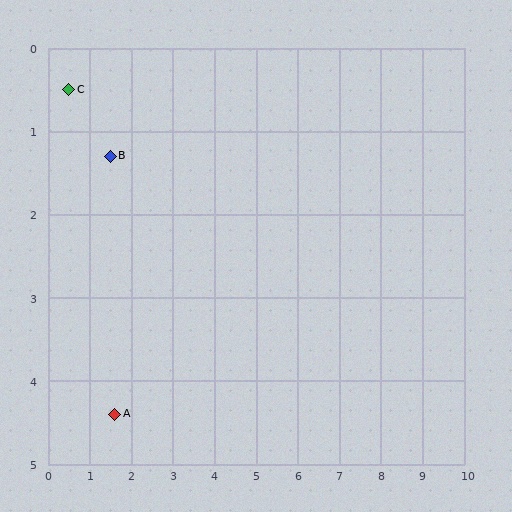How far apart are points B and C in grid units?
Points B and C are about 1.3 grid units apart.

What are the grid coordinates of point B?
Point B is at approximately (1.5, 1.3).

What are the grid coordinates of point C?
Point C is at approximately (0.5, 0.5).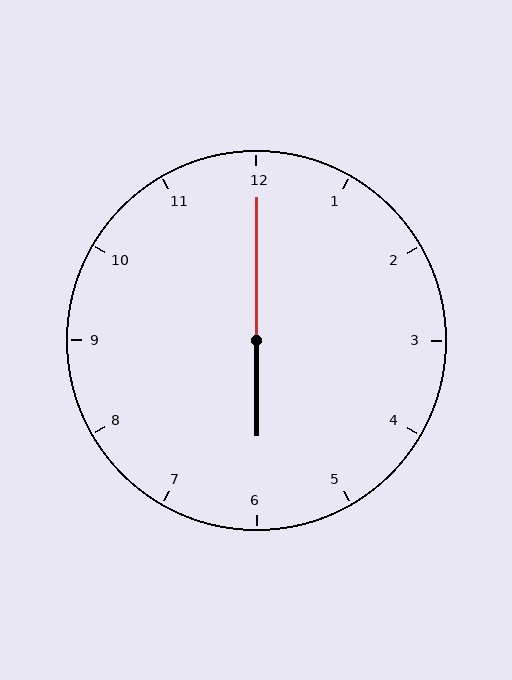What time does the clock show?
6:00.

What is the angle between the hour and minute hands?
Approximately 180 degrees.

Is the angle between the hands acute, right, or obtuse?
It is obtuse.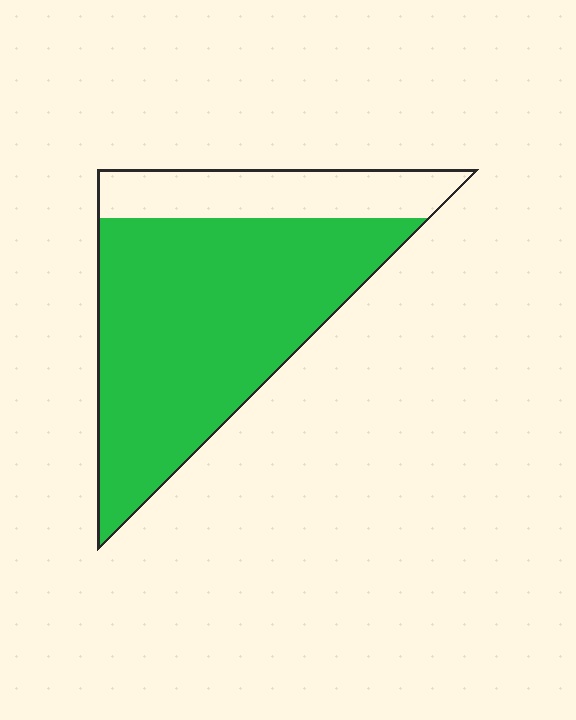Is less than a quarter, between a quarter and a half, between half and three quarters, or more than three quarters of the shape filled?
More than three quarters.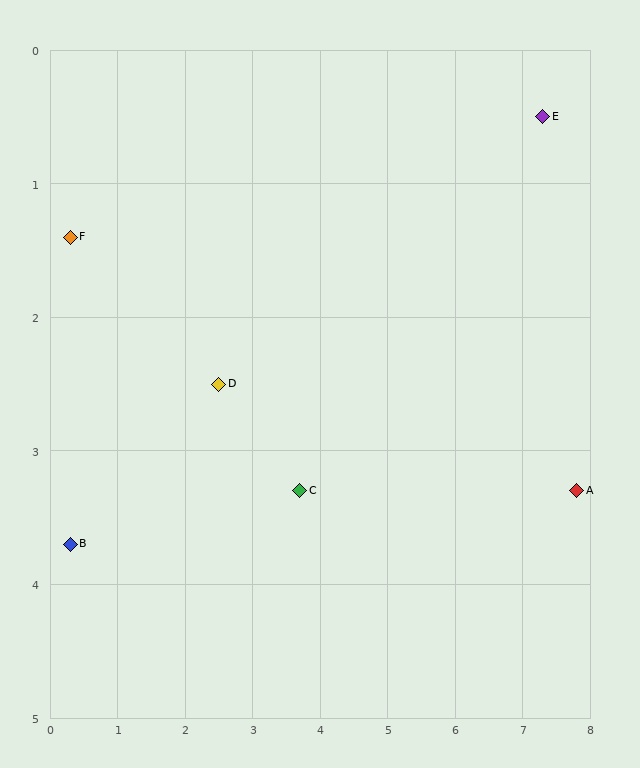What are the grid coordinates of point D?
Point D is at approximately (2.5, 2.5).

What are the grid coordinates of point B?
Point B is at approximately (0.3, 3.7).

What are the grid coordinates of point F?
Point F is at approximately (0.3, 1.4).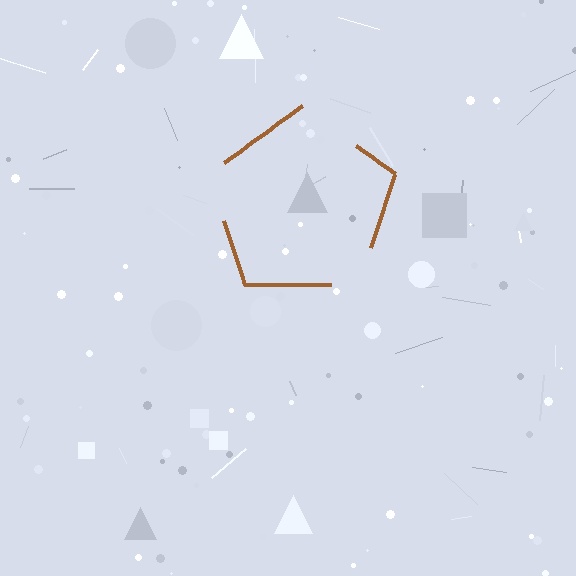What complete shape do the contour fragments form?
The contour fragments form a pentagon.